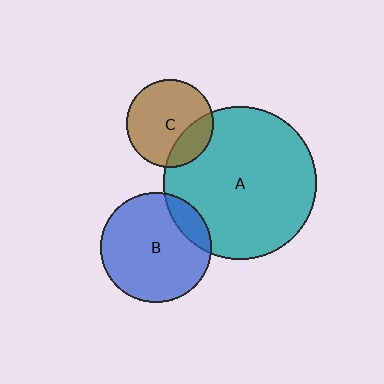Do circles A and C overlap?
Yes.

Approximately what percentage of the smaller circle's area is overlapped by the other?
Approximately 25%.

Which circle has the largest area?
Circle A (teal).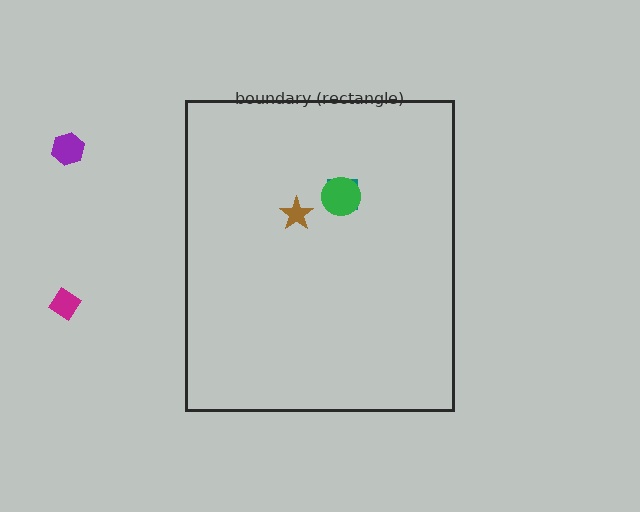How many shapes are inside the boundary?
3 inside, 2 outside.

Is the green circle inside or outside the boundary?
Inside.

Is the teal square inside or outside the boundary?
Inside.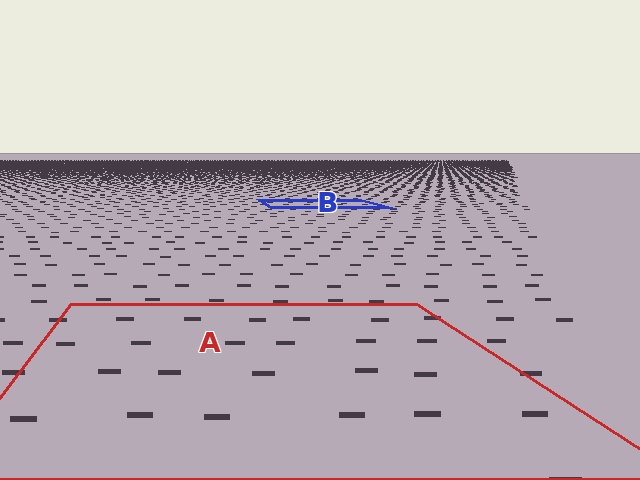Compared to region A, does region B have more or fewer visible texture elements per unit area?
Region B has more texture elements per unit area — they are packed more densely because it is farther away.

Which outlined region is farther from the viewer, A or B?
Region B is farther from the viewer — the texture elements inside it appear smaller and more densely packed.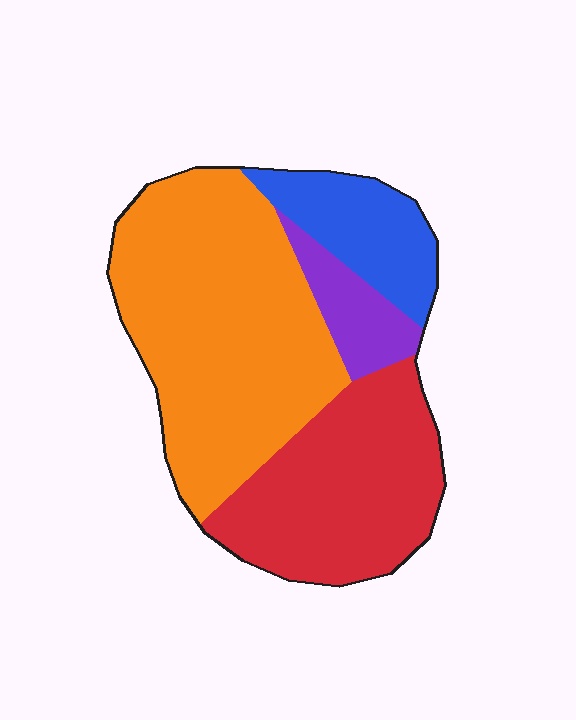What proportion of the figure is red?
Red covers around 30% of the figure.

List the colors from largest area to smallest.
From largest to smallest: orange, red, blue, purple.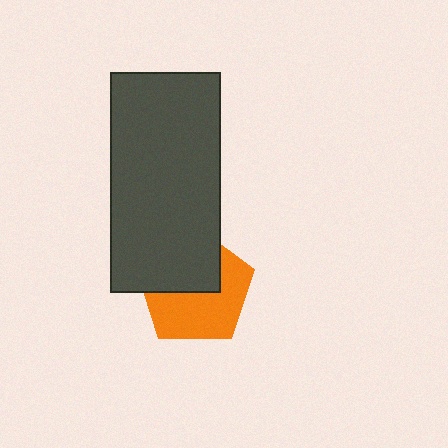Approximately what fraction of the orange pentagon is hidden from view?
Roughly 45% of the orange pentagon is hidden behind the dark gray rectangle.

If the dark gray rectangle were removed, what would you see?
You would see the complete orange pentagon.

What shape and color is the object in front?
The object in front is a dark gray rectangle.